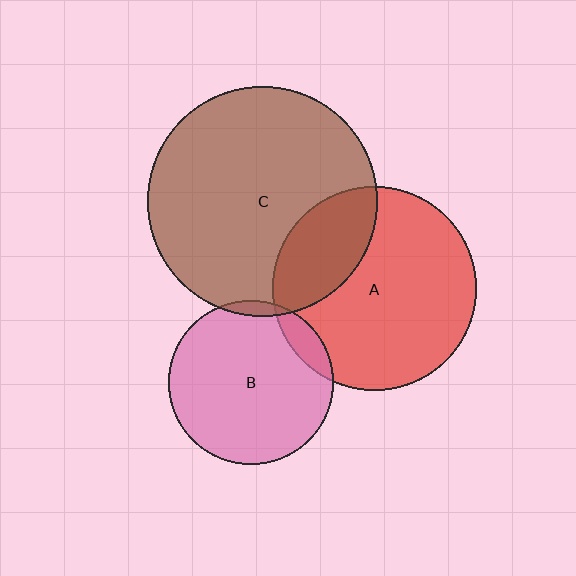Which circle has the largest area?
Circle C (brown).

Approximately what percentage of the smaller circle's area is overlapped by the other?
Approximately 25%.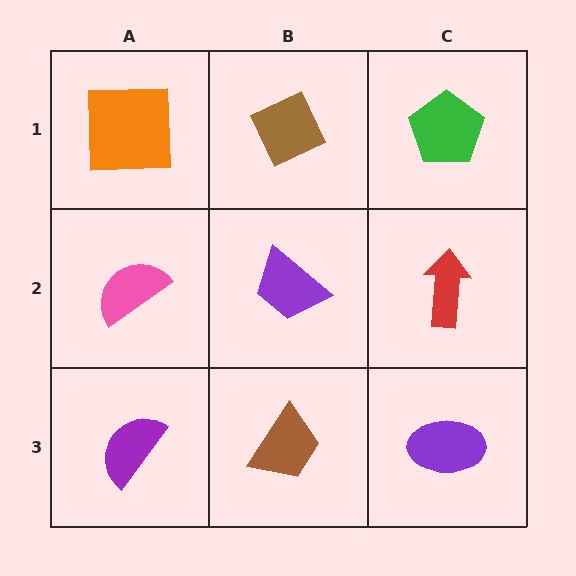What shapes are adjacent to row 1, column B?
A purple trapezoid (row 2, column B), an orange square (row 1, column A), a green pentagon (row 1, column C).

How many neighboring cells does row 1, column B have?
3.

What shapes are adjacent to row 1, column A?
A pink semicircle (row 2, column A), a brown diamond (row 1, column B).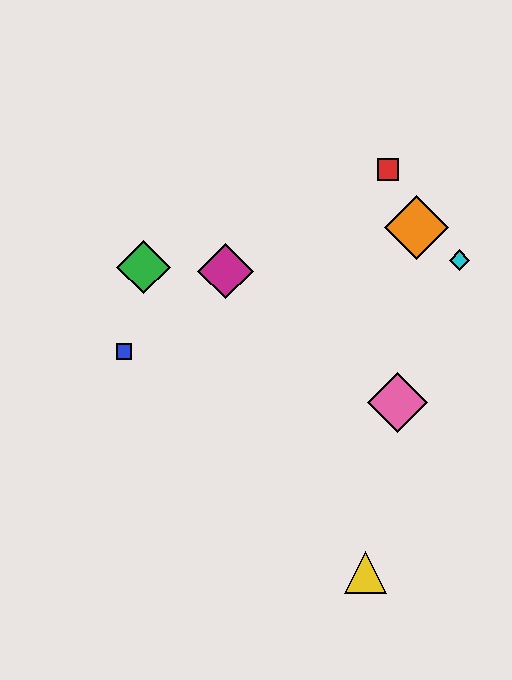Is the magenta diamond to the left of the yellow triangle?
Yes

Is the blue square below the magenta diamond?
Yes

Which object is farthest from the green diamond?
The yellow triangle is farthest from the green diamond.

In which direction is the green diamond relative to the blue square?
The green diamond is above the blue square.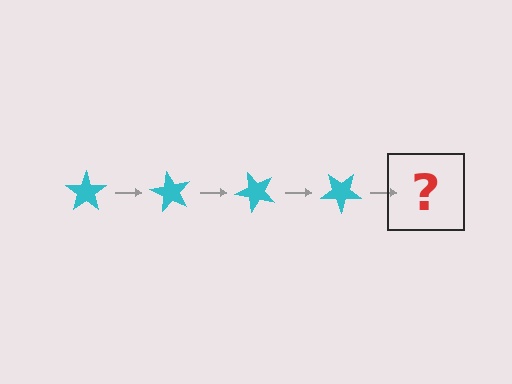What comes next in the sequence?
The next element should be a cyan star rotated 240 degrees.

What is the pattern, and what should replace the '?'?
The pattern is that the star rotates 60 degrees each step. The '?' should be a cyan star rotated 240 degrees.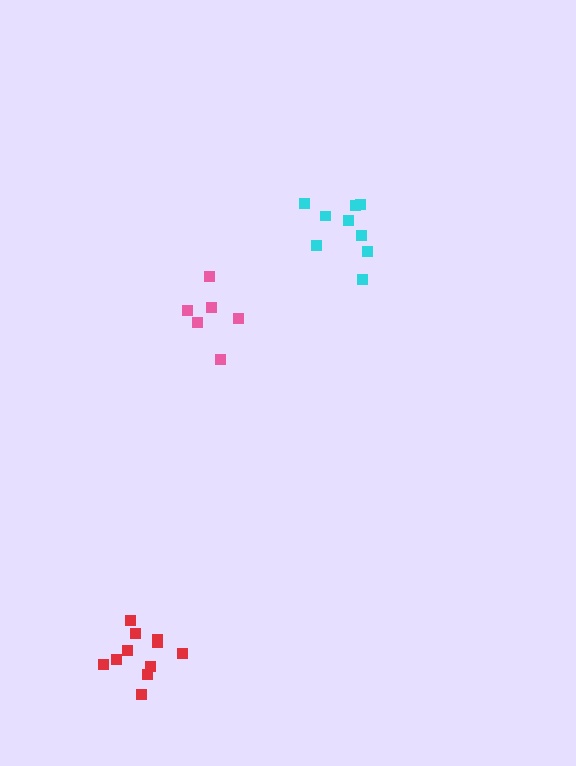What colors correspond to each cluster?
The clusters are colored: pink, red, cyan.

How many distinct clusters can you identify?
There are 3 distinct clusters.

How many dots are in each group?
Group 1: 6 dots, Group 2: 11 dots, Group 3: 9 dots (26 total).